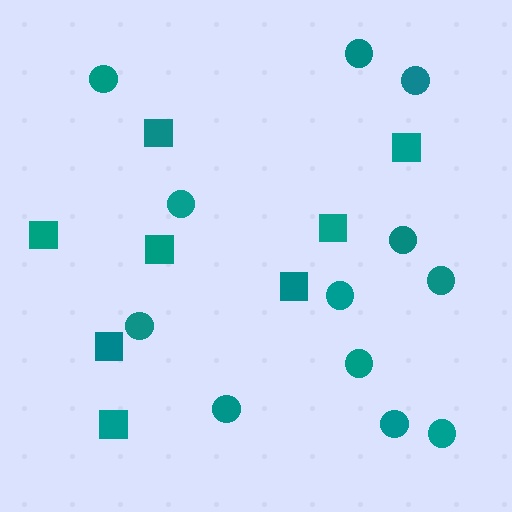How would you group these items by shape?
There are 2 groups: one group of circles (12) and one group of squares (8).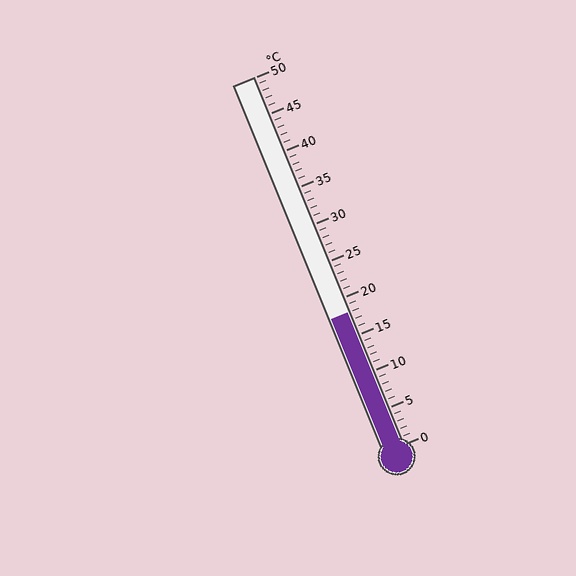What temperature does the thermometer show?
The thermometer shows approximately 18°C.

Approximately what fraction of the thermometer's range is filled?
The thermometer is filled to approximately 35% of its range.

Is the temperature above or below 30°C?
The temperature is below 30°C.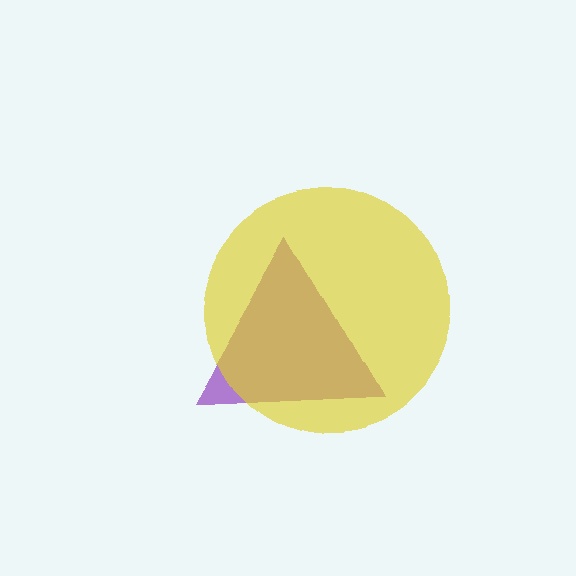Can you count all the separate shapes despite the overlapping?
Yes, there are 2 separate shapes.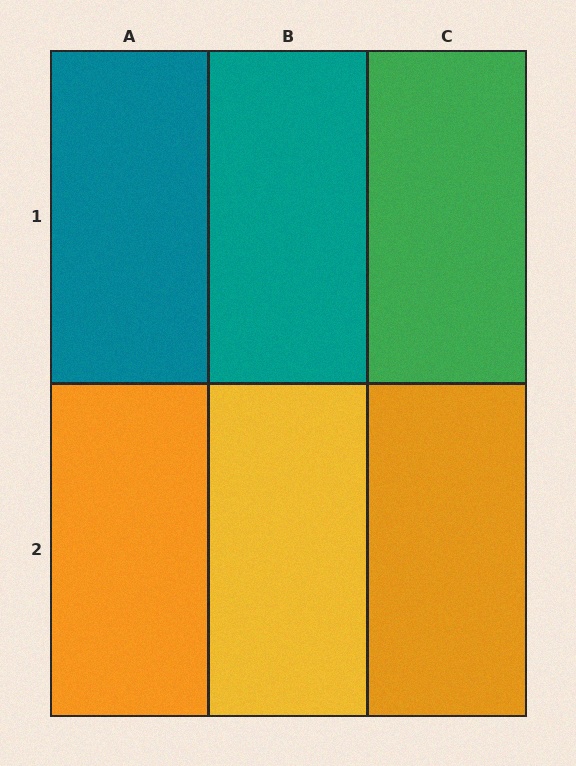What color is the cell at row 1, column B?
Teal.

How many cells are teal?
2 cells are teal.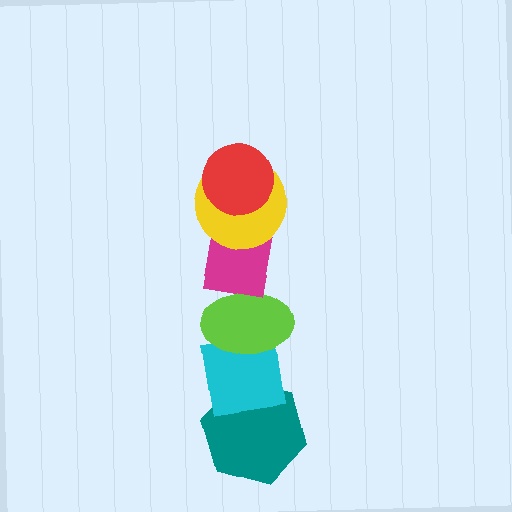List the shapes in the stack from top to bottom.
From top to bottom: the red circle, the yellow circle, the magenta rectangle, the lime ellipse, the cyan square, the teal hexagon.